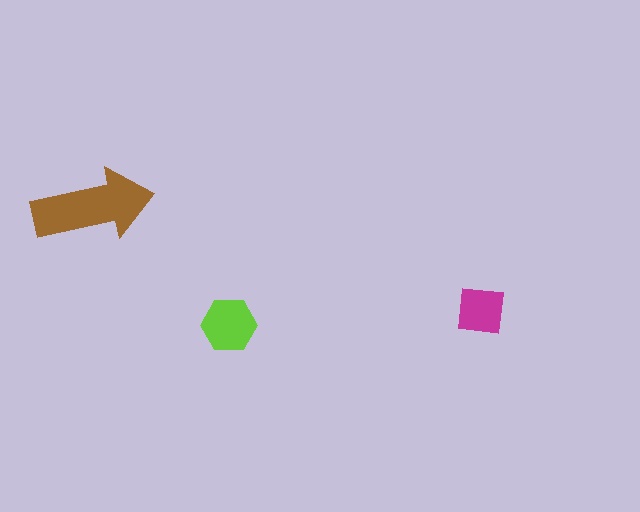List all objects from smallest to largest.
The magenta square, the lime hexagon, the brown arrow.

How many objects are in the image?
There are 3 objects in the image.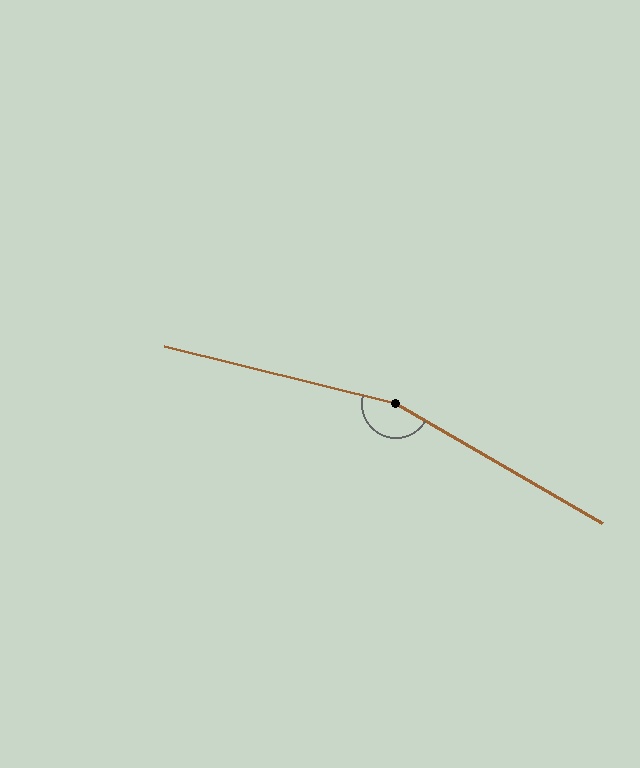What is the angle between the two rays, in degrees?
Approximately 164 degrees.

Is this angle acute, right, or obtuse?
It is obtuse.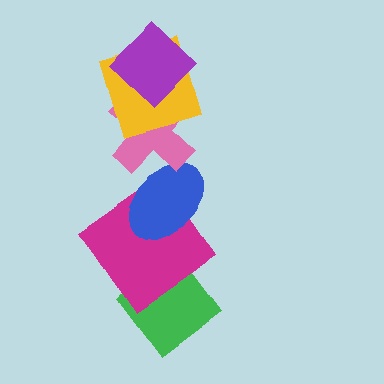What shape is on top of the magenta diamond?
The blue ellipse is on top of the magenta diamond.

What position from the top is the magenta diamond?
The magenta diamond is 5th from the top.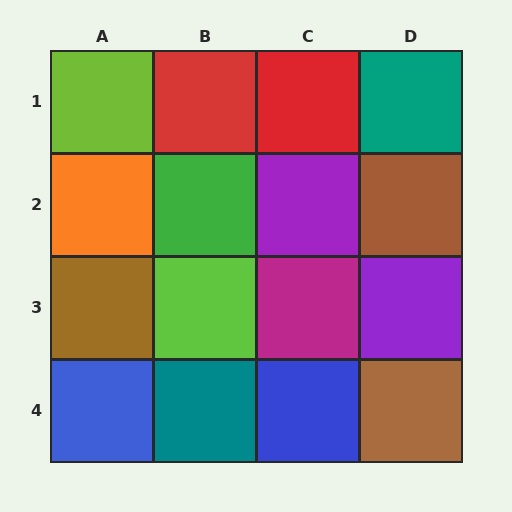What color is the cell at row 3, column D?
Purple.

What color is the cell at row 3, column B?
Lime.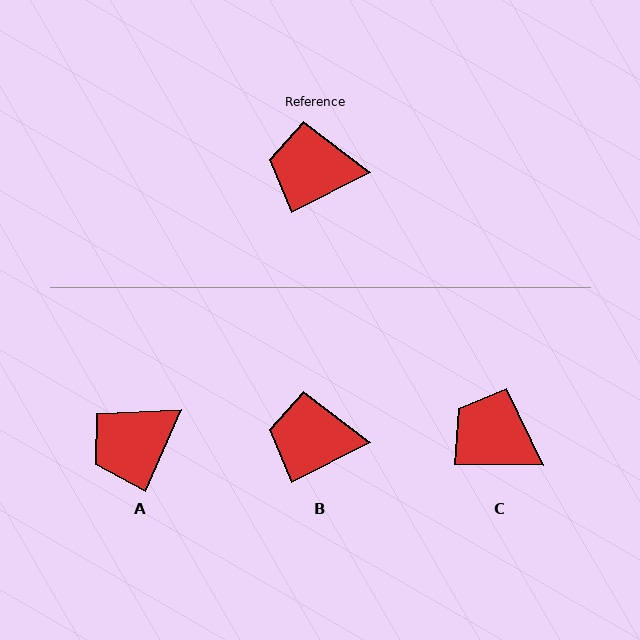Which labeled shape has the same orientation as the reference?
B.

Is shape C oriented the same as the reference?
No, it is off by about 27 degrees.